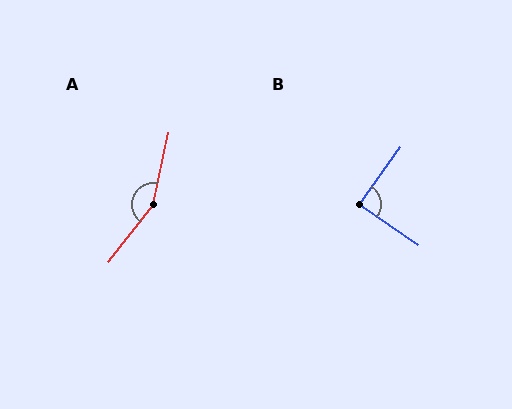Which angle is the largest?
A, at approximately 154 degrees.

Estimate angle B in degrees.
Approximately 89 degrees.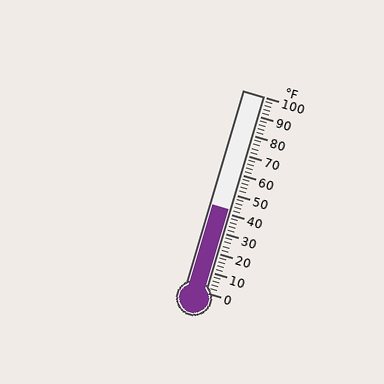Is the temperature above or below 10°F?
The temperature is above 10°F.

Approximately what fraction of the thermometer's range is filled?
The thermometer is filled to approximately 40% of its range.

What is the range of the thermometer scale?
The thermometer scale ranges from 0°F to 100°F.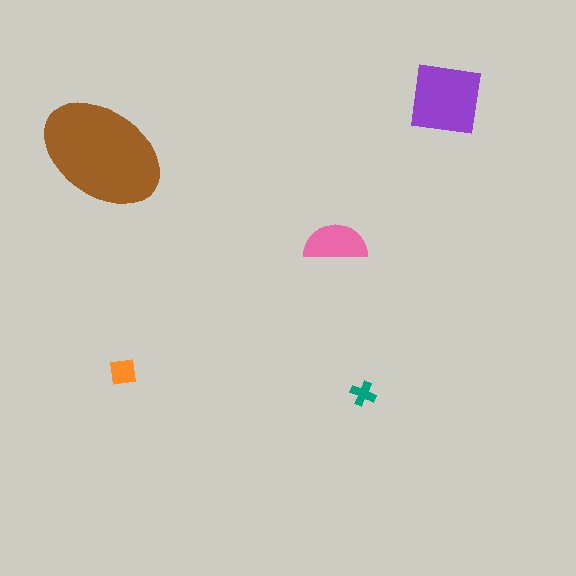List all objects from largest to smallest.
The brown ellipse, the purple square, the pink semicircle, the orange square, the teal cross.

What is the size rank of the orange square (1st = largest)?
4th.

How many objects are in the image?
There are 5 objects in the image.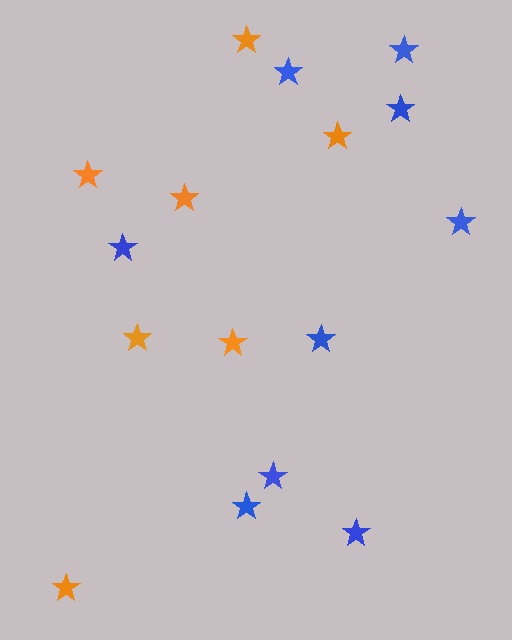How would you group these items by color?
There are 2 groups: one group of orange stars (7) and one group of blue stars (9).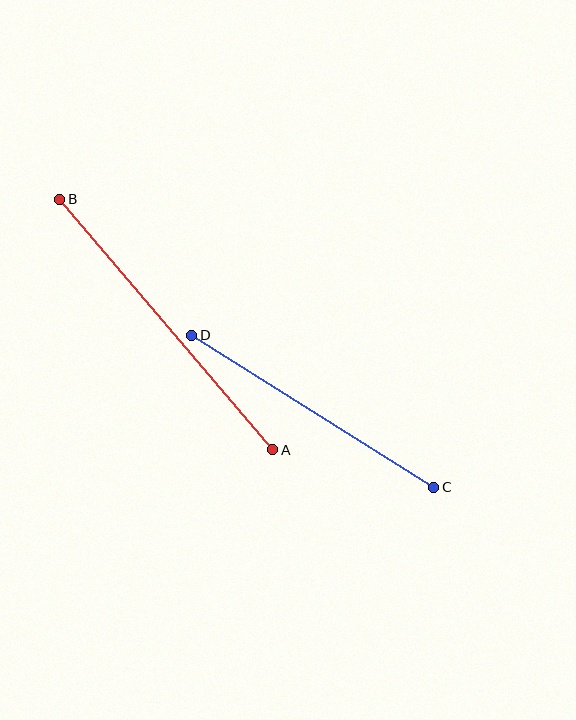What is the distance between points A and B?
The distance is approximately 329 pixels.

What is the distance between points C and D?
The distance is approximately 286 pixels.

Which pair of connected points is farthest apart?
Points A and B are farthest apart.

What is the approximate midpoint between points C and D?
The midpoint is at approximately (313, 411) pixels.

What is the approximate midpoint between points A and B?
The midpoint is at approximately (166, 324) pixels.